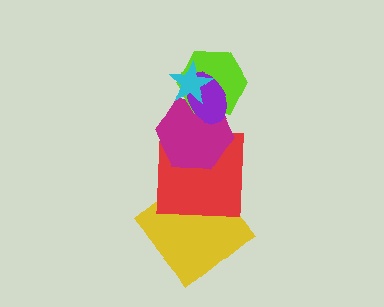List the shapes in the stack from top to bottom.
From top to bottom: the cyan star, the purple ellipse, the lime hexagon, the magenta hexagon, the red square, the yellow diamond.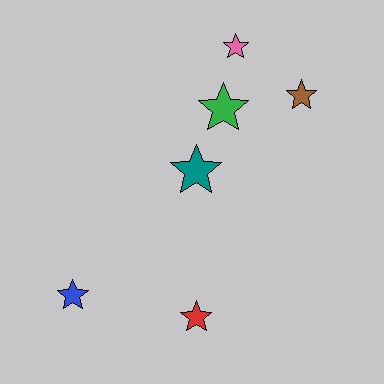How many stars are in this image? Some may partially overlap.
There are 6 stars.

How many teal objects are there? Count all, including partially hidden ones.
There is 1 teal object.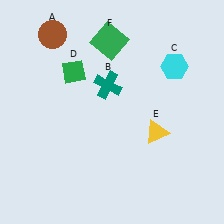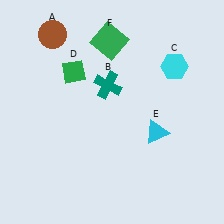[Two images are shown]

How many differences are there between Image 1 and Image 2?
There is 1 difference between the two images.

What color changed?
The triangle (E) changed from yellow in Image 1 to cyan in Image 2.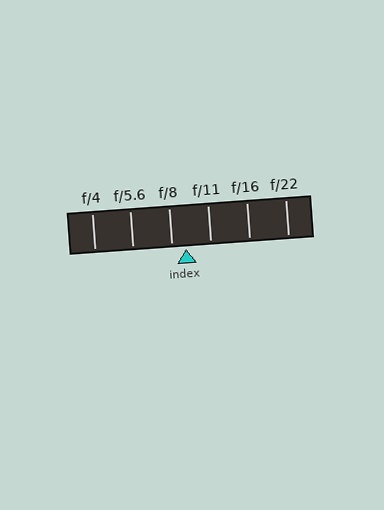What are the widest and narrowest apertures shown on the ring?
The widest aperture shown is f/4 and the narrowest is f/22.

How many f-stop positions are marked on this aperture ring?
There are 6 f-stop positions marked.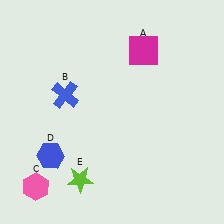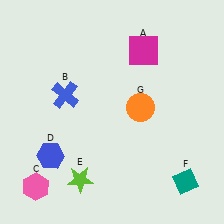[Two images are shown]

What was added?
A teal diamond (F), an orange circle (G) were added in Image 2.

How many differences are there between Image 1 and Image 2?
There are 2 differences between the two images.